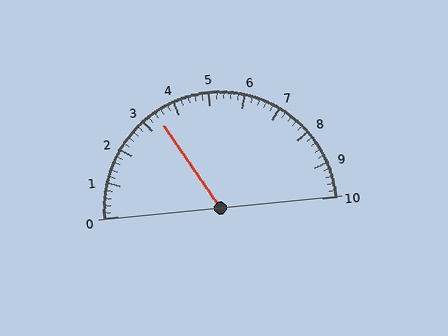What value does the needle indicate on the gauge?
The needle indicates approximately 3.4.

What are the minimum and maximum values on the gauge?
The gauge ranges from 0 to 10.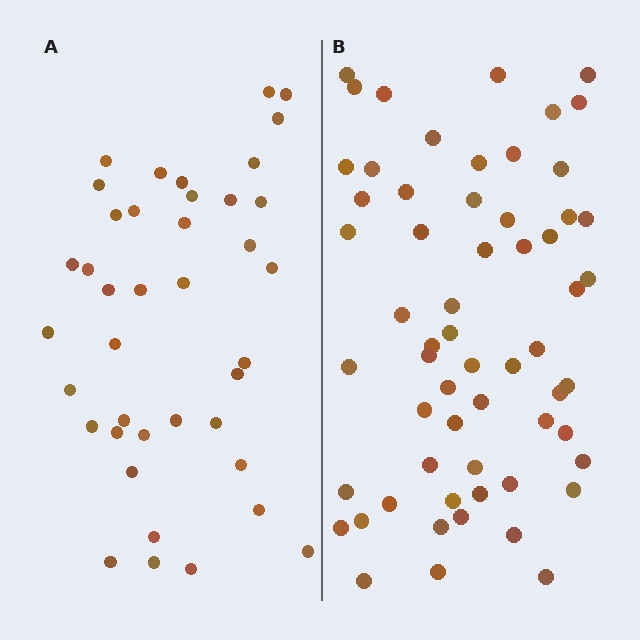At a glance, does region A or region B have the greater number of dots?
Region B (the right region) has more dots.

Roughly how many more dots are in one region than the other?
Region B has approximately 20 more dots than region A.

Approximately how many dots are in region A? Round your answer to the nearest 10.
About 40 dots.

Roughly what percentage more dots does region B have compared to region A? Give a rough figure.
About 50% more.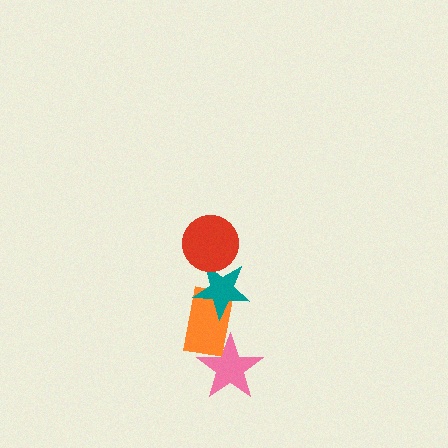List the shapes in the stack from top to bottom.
From top to bottom: the red circle, the teal star, the orange rectangle, the pink star.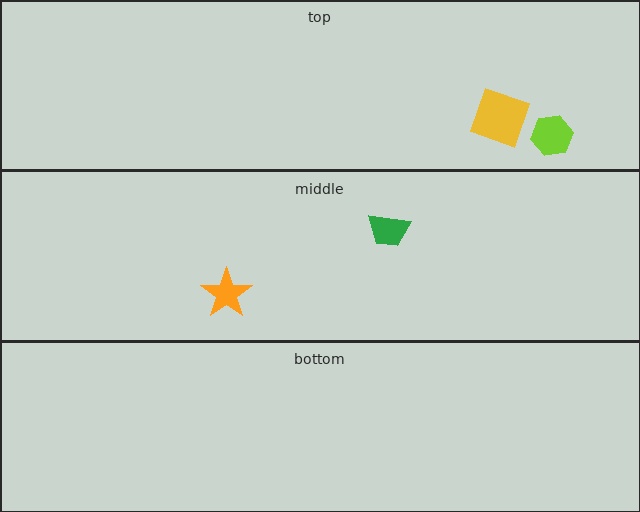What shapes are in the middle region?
The green trapezoid, the orange star.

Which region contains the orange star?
The middle region.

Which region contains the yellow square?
The top region.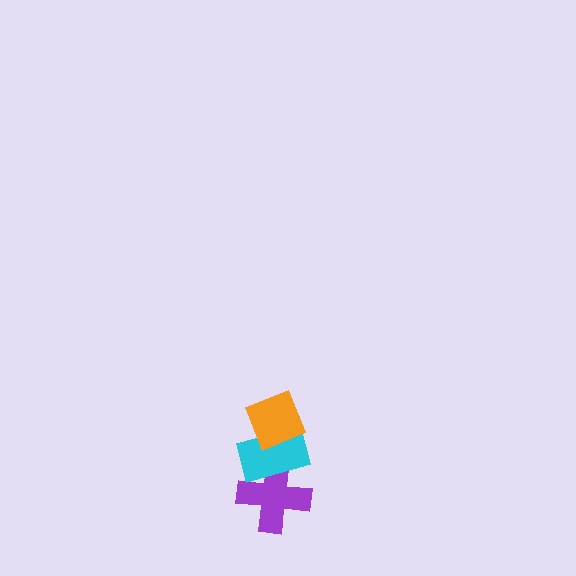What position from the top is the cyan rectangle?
The cyan rectangle is 2nd from the top.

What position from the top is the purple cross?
The purple cross is 3rd from the top.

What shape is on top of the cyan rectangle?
The orange diamond is on top of the cyan rectangle.